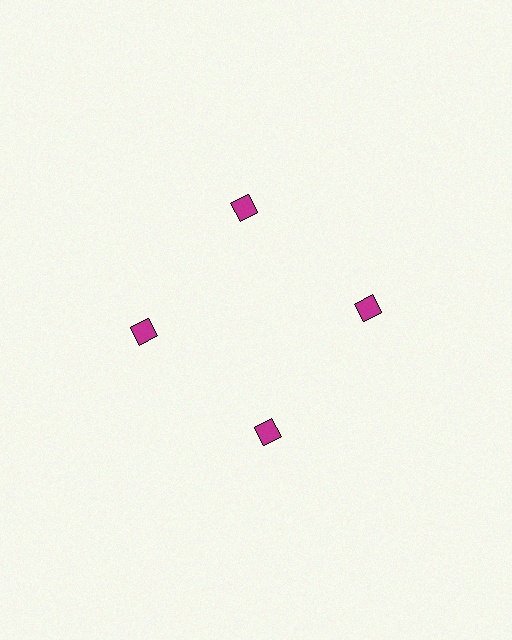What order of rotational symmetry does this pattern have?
This pattern has 4-fold rotational symmetry.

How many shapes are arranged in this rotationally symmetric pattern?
There are 4 shapes, arranged in 4 groups of 1.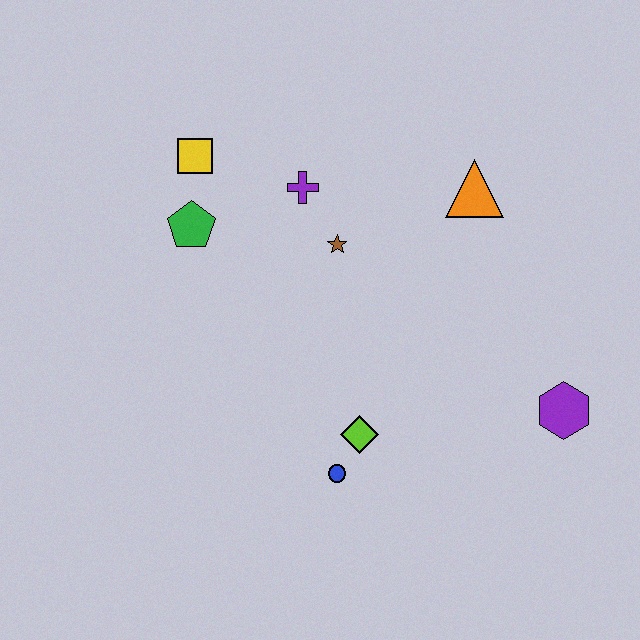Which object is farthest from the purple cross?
The purple hexagon is farthest from the purple cross.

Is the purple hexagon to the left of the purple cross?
No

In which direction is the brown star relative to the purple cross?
The brown star is below the purple cross.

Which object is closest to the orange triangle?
The brown star is closest to the orange triangle.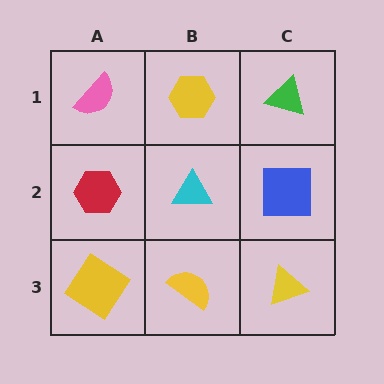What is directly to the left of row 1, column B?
A pink semicircle.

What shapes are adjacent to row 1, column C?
A blue square (row 2, column C), a yellow hexagon (row 1, column B).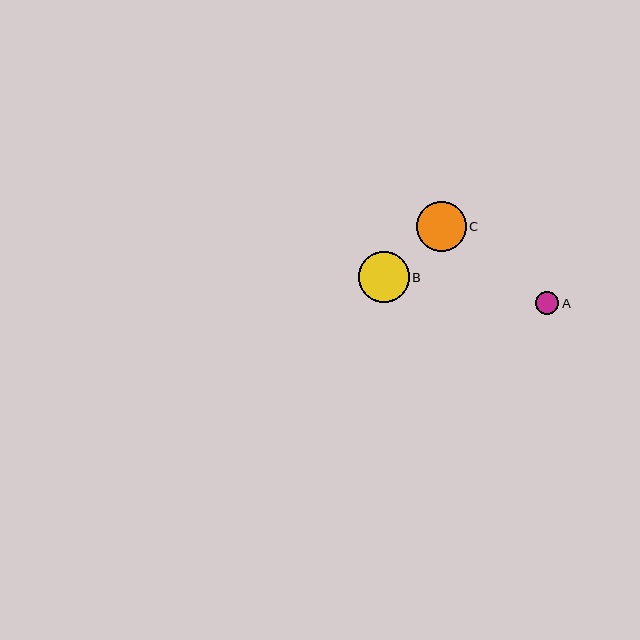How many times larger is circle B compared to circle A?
Circle B is approximately 2.1 times the size of circle A.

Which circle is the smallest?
Circle A is the smallest with a size of approximately 24 pixels.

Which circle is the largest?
Circle B is the largest with a size of approximately 50 pixels.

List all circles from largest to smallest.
From largest to smallest: B, C, A.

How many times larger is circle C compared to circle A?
Circle C is approximately 2.1 times the size of circle A.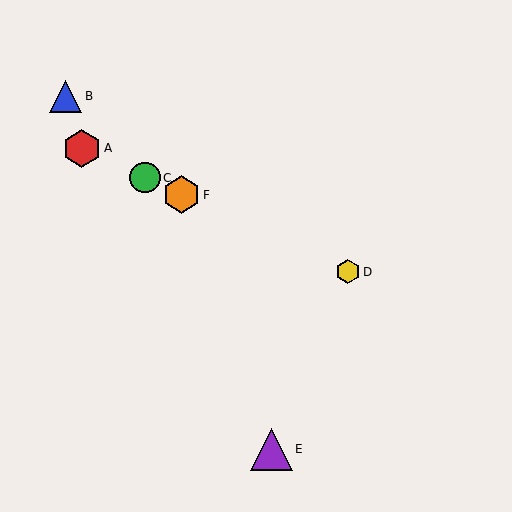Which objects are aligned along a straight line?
Objects A, C, D, F are aligned along a straight line.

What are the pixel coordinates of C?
Object C is at (145, 178).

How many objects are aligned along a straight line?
4 objects (A, C, D, F) are aligned along a straight line.